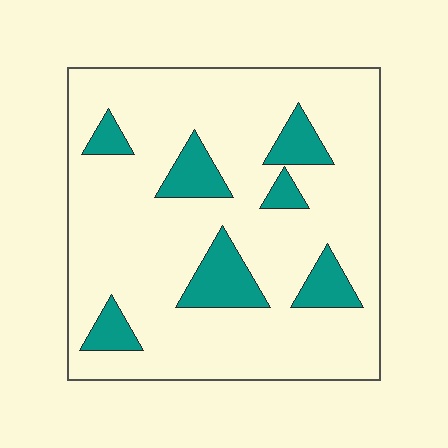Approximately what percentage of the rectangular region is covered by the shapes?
Approximately 15%.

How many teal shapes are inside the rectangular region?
7.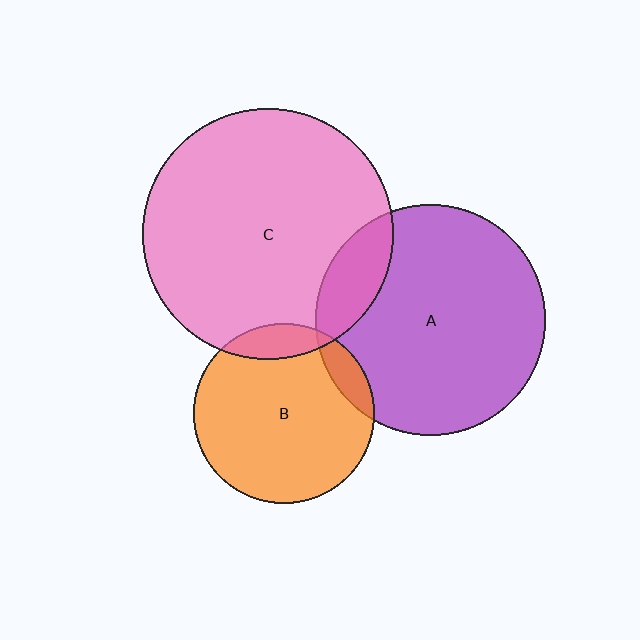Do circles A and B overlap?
Yes.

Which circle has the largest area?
Circle C (pink).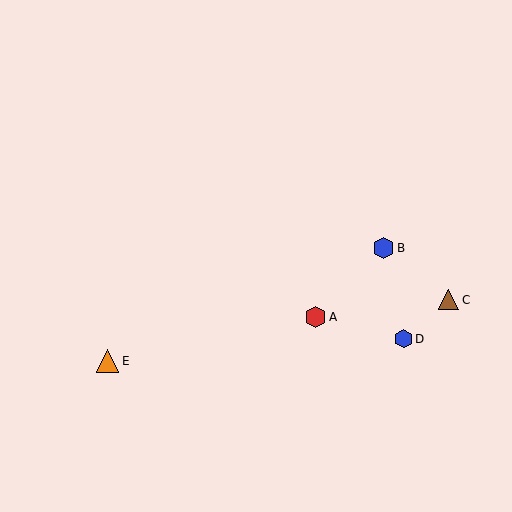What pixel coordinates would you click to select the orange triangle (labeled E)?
Click at (108, 361) to select the orange triangle E.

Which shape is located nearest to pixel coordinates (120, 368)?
The orange triangle (labeled E) at (108, 361) is nearest to that location.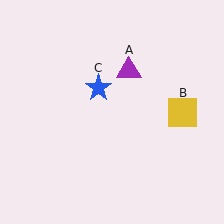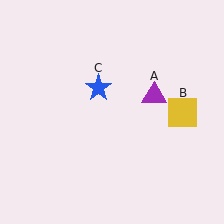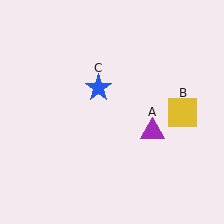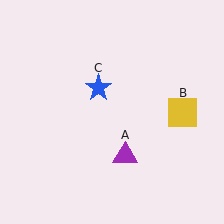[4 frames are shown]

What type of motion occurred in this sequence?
The purple triangle (object A) rotated clockwise around the center of the scene.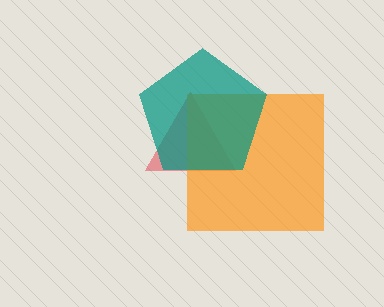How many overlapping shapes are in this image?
There are 3 overlapping shapes in the image.